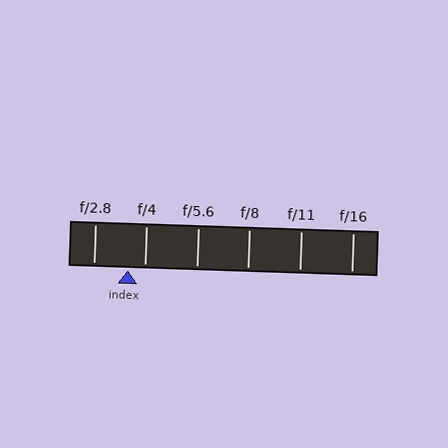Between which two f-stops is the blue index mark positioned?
The index mark is between f/2.8 and f/4.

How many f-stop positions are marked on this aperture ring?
There are 6 f-stop positions marked.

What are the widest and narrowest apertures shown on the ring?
The widest aperture shown is f/2.8 and the narrowest is f/16.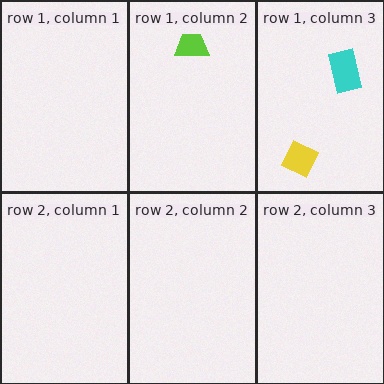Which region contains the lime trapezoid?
The row 1, column 2 region.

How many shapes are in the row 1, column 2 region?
1.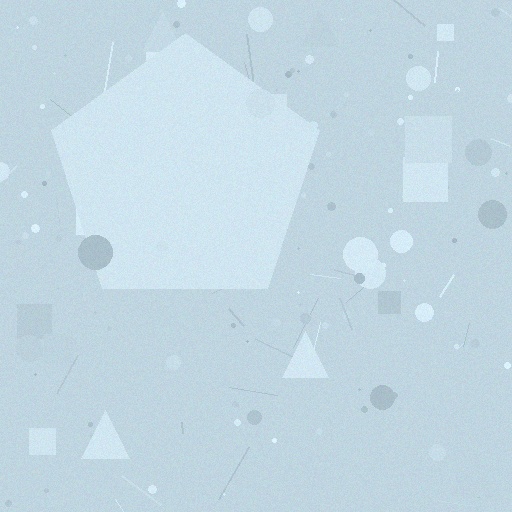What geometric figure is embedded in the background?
A pentagon is embedded in the background.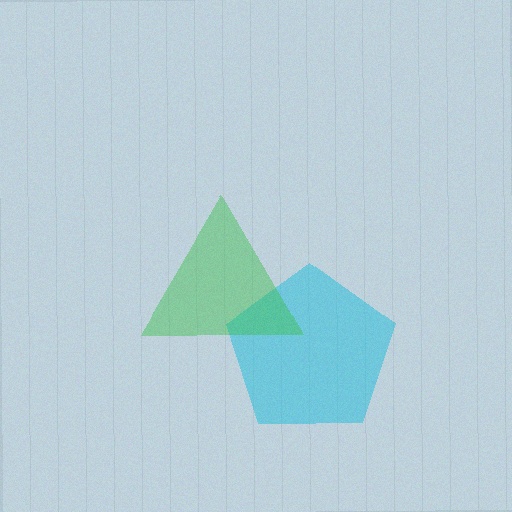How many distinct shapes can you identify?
There are 2 distinct shapes: a cyan pentagon, a green triangle.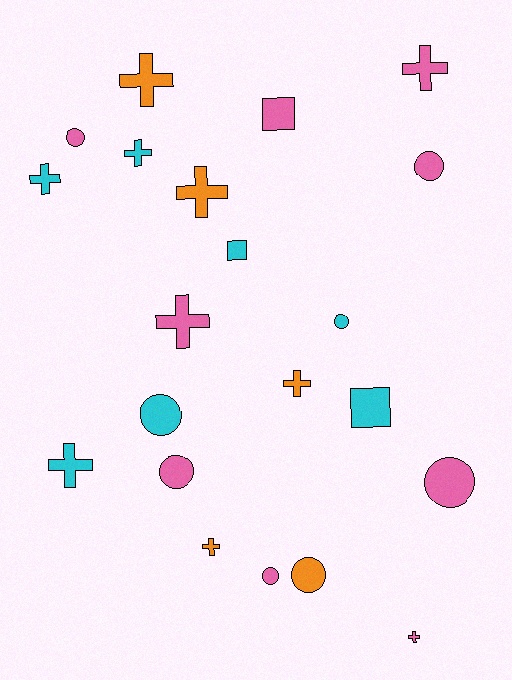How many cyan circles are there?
There are 2 cyan circles.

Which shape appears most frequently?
Cross, with 10 objects.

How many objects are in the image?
There are 21 objects.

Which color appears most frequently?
Pink, with 9 objects.